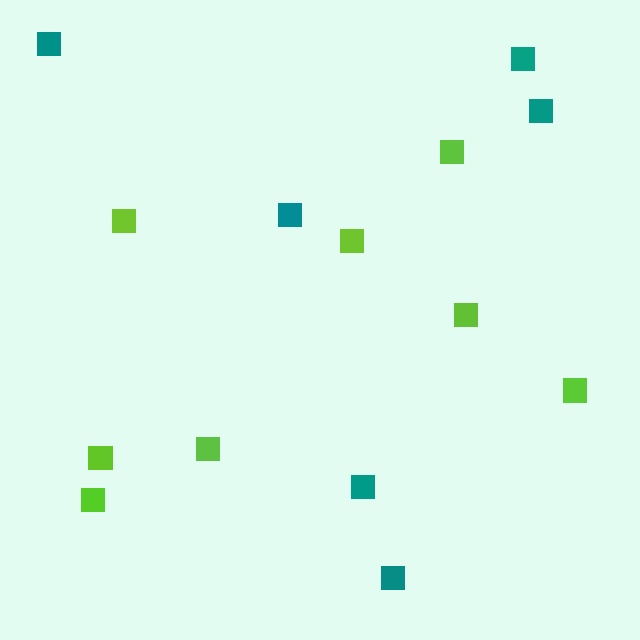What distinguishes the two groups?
There are 2 groups: one group of teal squares (6) and one group of lime squares (8).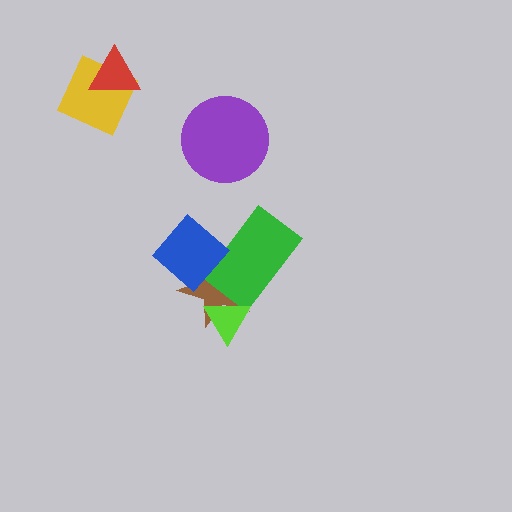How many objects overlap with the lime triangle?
1 object overlaps with the lime triangle.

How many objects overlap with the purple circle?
0 objects overlap with the purple circle.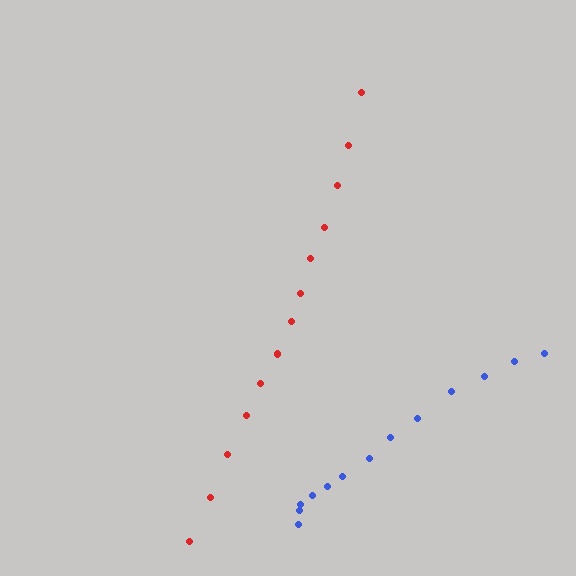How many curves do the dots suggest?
There are 2 distinct paths.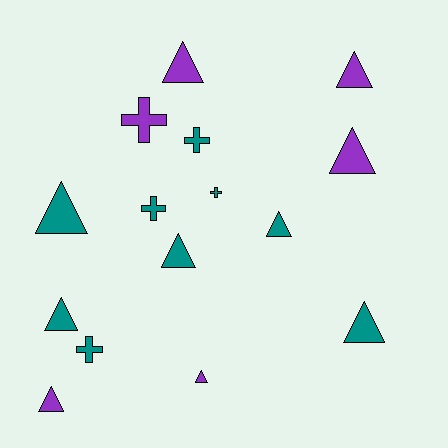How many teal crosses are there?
There are 4 teal crosses.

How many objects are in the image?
There are 15 objects.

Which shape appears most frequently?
Triangle, with 10 objects.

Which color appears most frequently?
Teal, with 9 objects.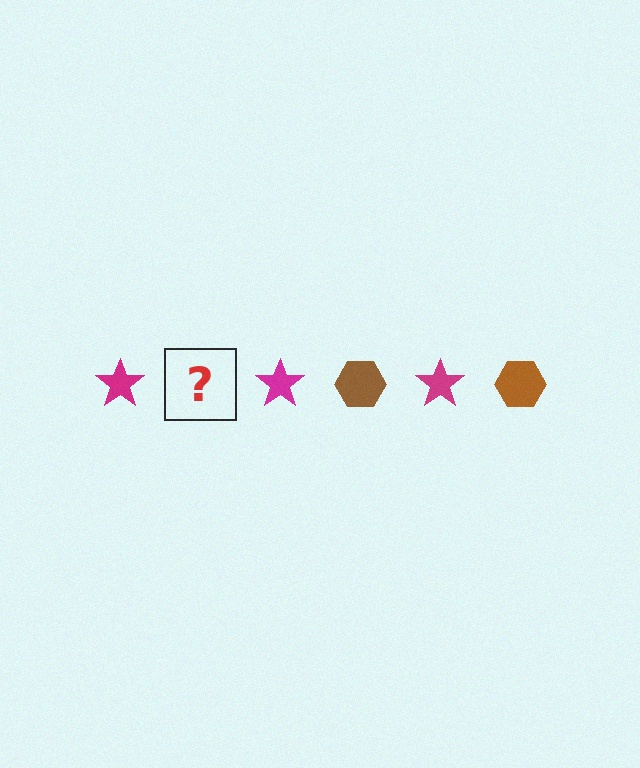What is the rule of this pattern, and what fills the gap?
The rule is that the pattern alternates between magenta star and brown hexagon. The gap should be filled with a brown hexagon.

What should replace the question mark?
The question mark should be replaced with a brown hexagon.